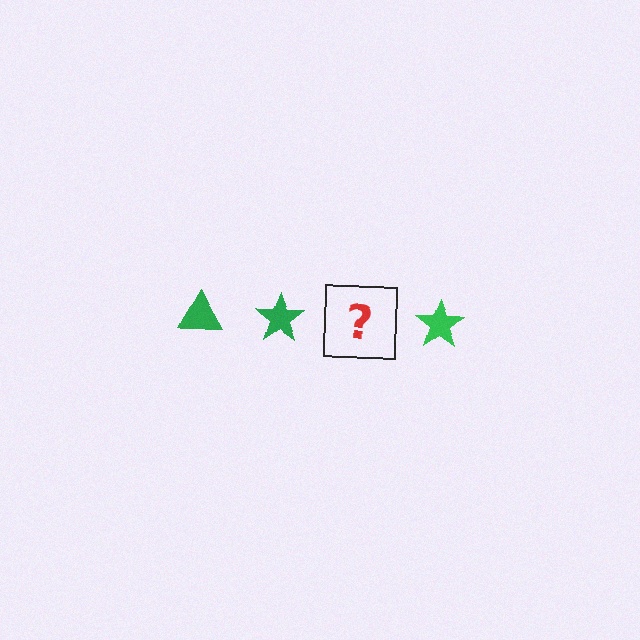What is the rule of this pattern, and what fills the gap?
The rule is that the pattern cycles through triangle, star shapes in green. The gap should be filled with a green triangle.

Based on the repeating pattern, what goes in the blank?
The blank should be a green triangle.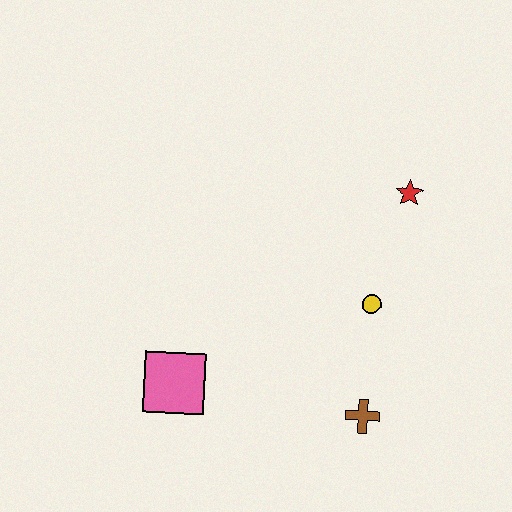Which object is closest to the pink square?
The brown cross is closest to the pink square.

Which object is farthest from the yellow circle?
The pink square is farthest from the yellow circle.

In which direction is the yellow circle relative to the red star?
The yellow circle is below the red star.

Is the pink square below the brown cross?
No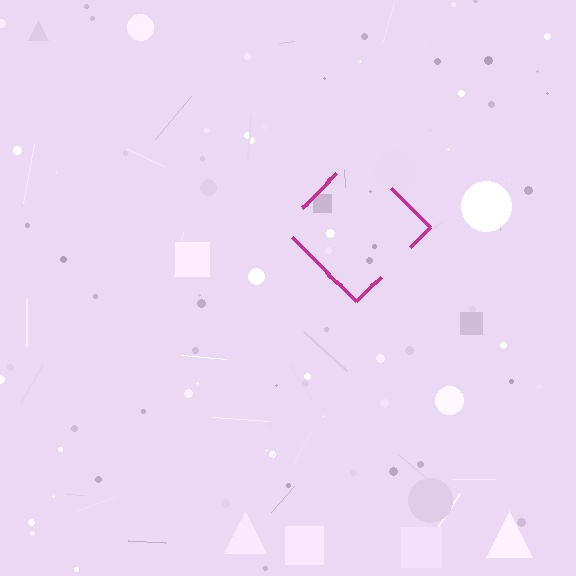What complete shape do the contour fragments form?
The contour fragments form a diamond.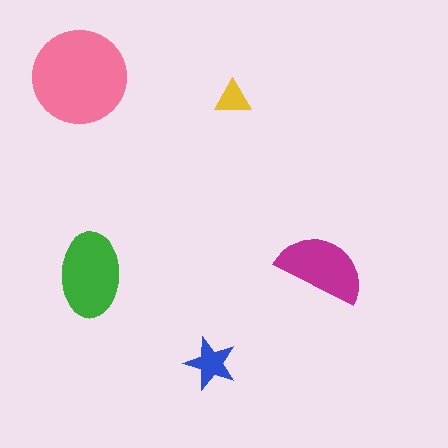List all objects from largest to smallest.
The pink circle, the green ellipse, the magenta semicircle, the blue star, the yellow triangle.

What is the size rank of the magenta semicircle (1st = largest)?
3rd.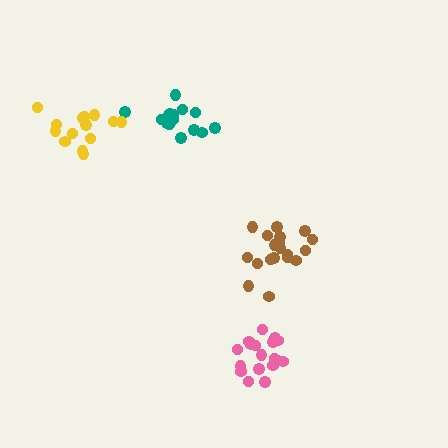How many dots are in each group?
Group 1: 19 dots, Group 2: 18 dots, Group 3: 15 dots, Group 4: 14 dots (66 total).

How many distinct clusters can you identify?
There are 4 distinct clusters.